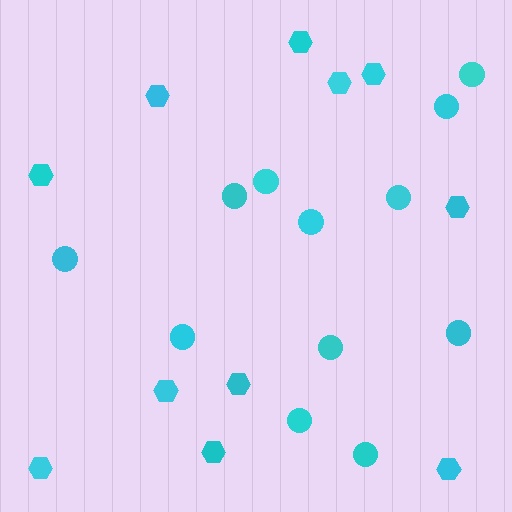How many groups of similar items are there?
There are 2 groups: one group of circles (12) and one group of hexagons (11).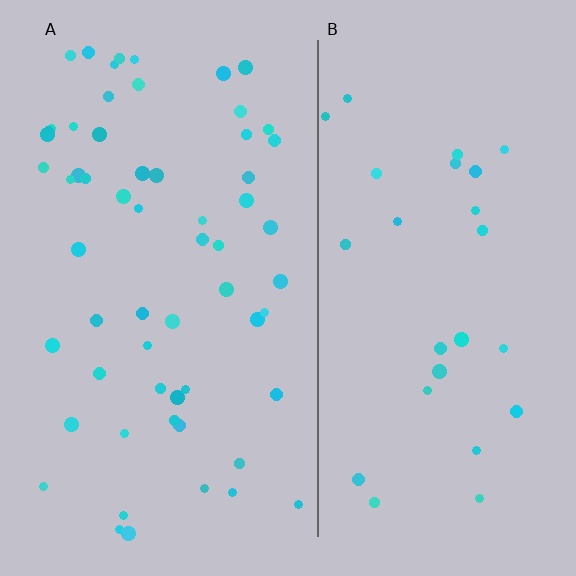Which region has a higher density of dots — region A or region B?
A (the left).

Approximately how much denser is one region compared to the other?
Approximately 2.2× — region A over region B.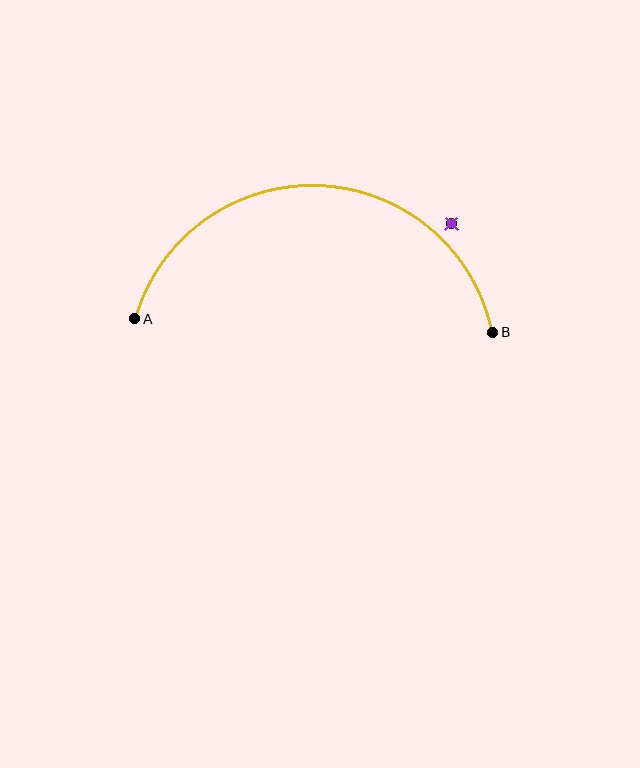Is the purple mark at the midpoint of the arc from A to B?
No — the purple mark does not lie on the arc at all. It sits slightly outside the curve.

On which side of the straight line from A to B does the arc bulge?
The arc bulges above the straight line connecting A and B.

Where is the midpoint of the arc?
The arc midpoint is the point on the curve farthest from the straight line joining A and B. It sits above that line.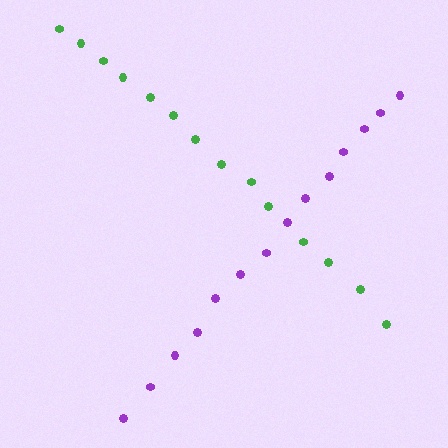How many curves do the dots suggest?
There are 2 distinct paths.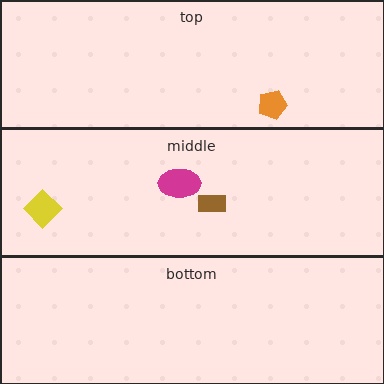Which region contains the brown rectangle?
The middle region.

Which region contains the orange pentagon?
The top region.